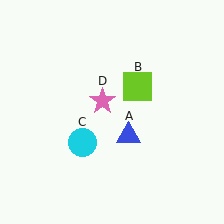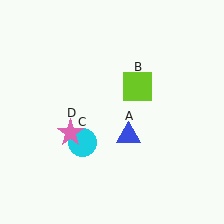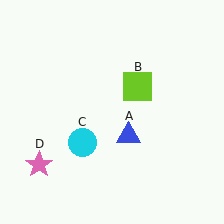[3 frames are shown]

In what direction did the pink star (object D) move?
The pink star (object D) moved down and to the left.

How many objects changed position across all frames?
1 object changed position: pink star (object D).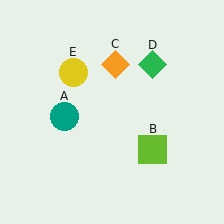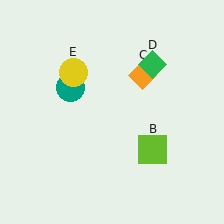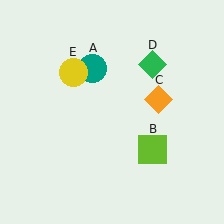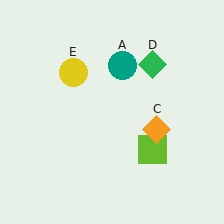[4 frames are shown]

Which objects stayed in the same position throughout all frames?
Lime square (object B) and green diamond (object D) and yellow circle (object E) remained stationary.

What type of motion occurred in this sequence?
The teal circle (object A), orange diamond (object C) rotated clockwise around the center of the scene.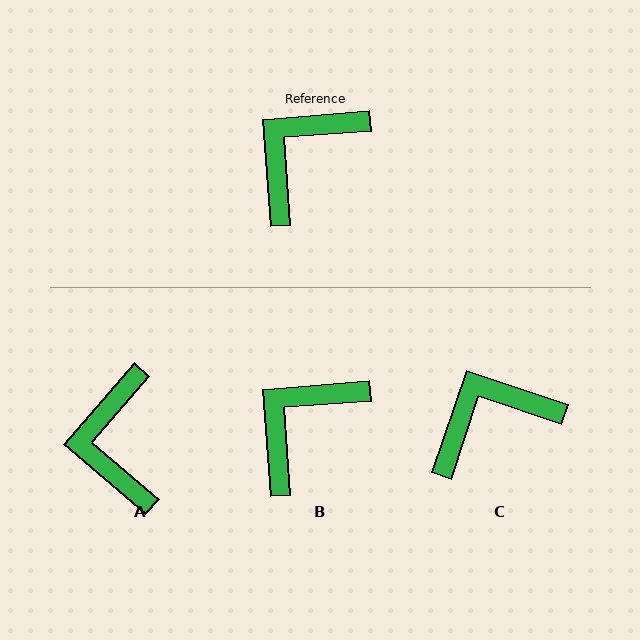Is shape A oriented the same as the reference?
No, it is off by about 45 degrees.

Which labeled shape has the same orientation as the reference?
B.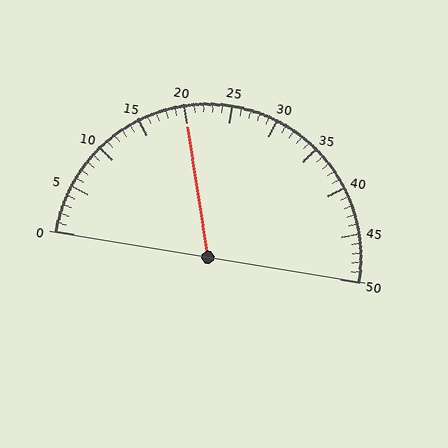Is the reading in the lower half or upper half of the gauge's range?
The reading is in the lower half of the range (0 to 50).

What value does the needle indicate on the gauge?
The needle indicates approximately 20.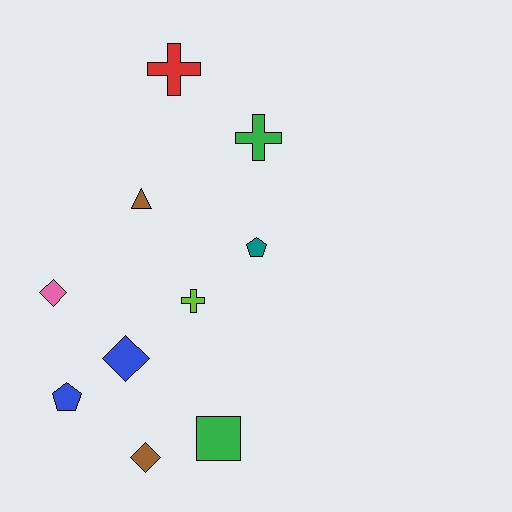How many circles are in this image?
There are no circles.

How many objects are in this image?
There are 10 objects.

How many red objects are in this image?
There is 1 red object.